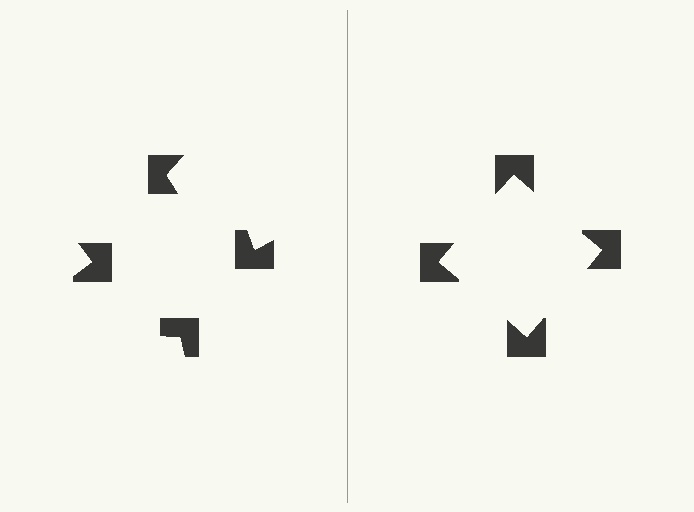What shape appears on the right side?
An illusory square.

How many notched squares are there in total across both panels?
8 — 4 on each side.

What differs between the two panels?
The notched squares are positioned identically on both sides; only the wedge orientations differ. On the right they align to a square; on the left they are misaligned.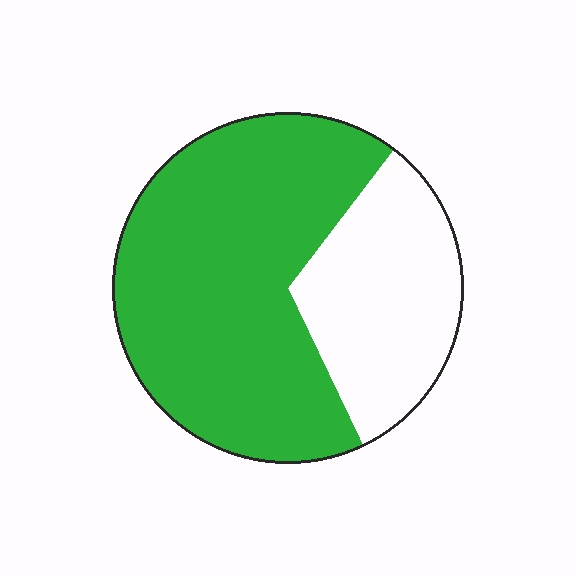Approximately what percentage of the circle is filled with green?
Approximately 70%.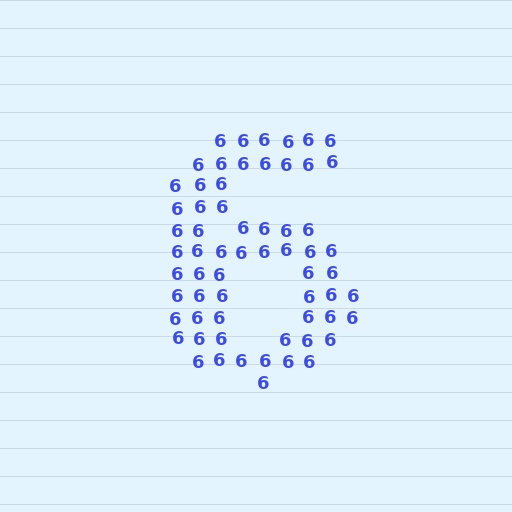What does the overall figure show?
The overall figure shows the digit 6.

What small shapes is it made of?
It is made of small digit 6's.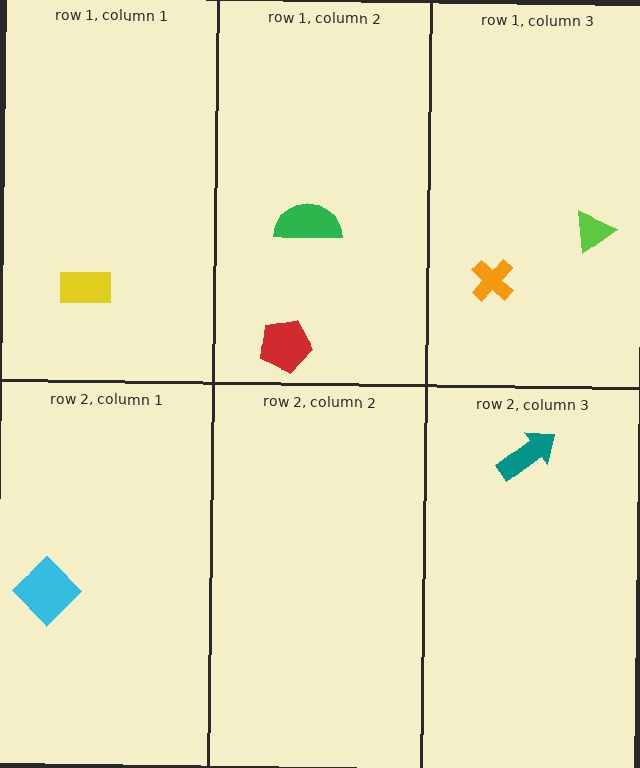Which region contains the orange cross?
The row 1, column 3 region.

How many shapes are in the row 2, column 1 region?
1.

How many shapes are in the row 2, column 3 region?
1.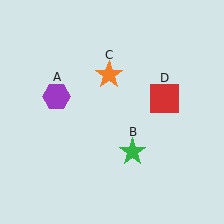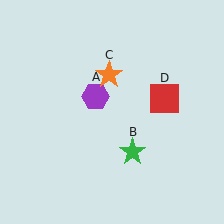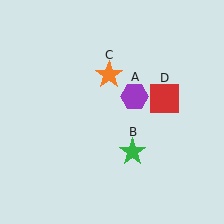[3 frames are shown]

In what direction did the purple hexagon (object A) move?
The purple hexagon (object A) moved right.